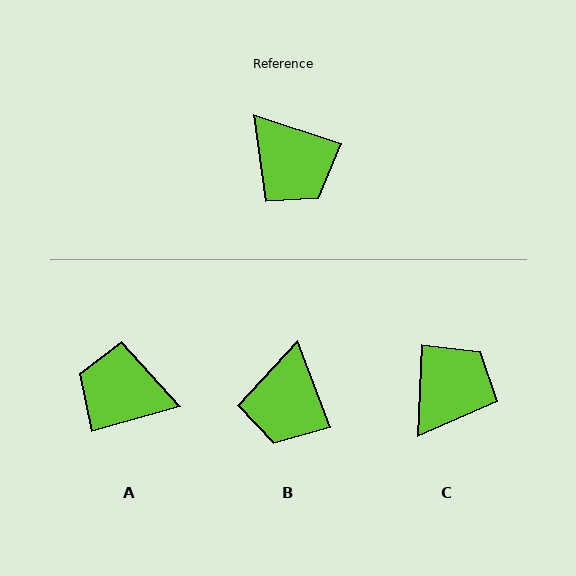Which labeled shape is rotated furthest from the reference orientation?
A, about 146 degrees away.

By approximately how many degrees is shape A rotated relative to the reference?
Approximately 146 degrees clockwise.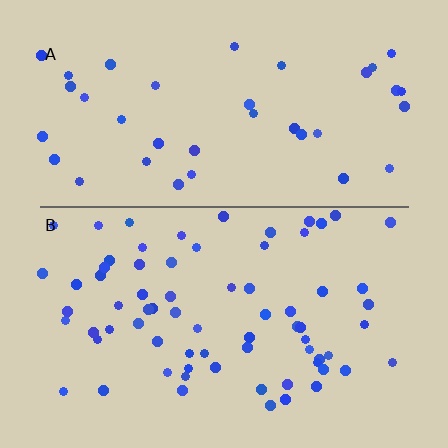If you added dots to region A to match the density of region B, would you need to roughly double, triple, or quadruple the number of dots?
Approximately double.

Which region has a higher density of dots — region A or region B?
B (the bottom).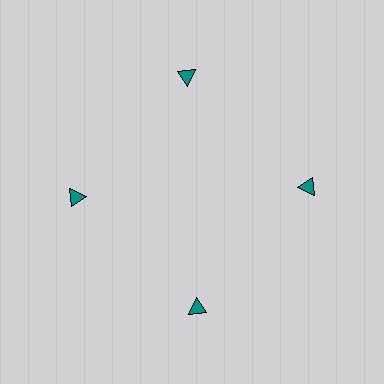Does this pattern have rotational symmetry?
Yes, this pattern has 4-fold rotational symmetry. It looks the same after rotating 90 degrees around the center.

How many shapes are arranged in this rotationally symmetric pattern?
There are 4 shapes, arranged in 4 groups of 1.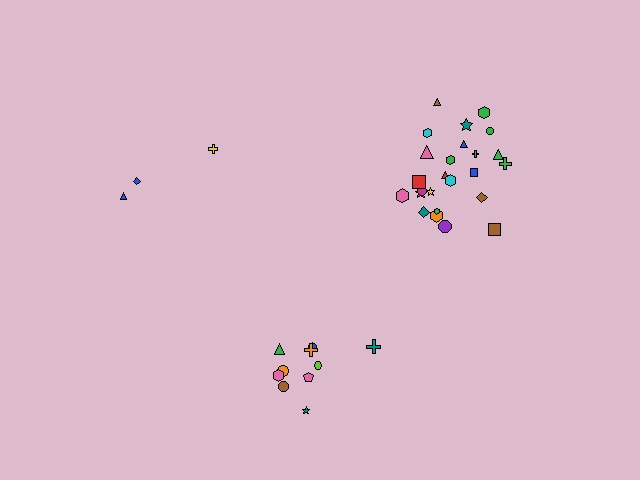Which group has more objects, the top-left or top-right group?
The top-right group.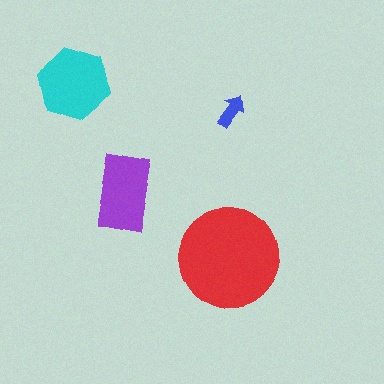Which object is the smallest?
The blue arrow.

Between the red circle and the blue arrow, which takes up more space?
The red circle.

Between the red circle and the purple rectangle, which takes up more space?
The red circle.